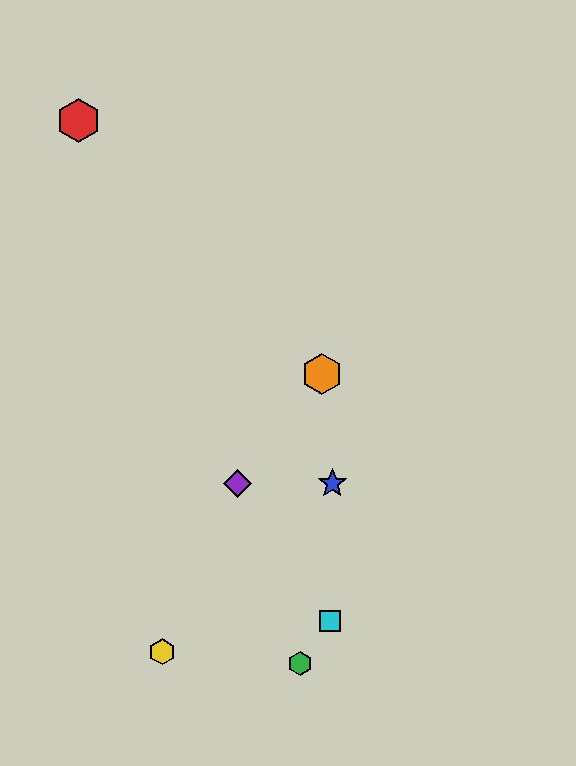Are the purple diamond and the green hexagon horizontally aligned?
No, the purple diamond is at y≈483 and the green hexagon is at y≈664.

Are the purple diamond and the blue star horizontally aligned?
Yes, both are at y≈483.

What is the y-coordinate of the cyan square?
The cyan square is at y≈621.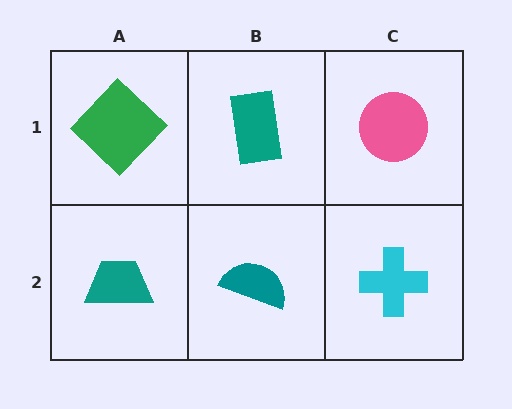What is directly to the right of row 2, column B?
A cyan cross.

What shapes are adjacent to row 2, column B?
A teal rectangle (row 1, column B), a teal trapezoid (row 2, column A), a cyan cross (row 2, column C).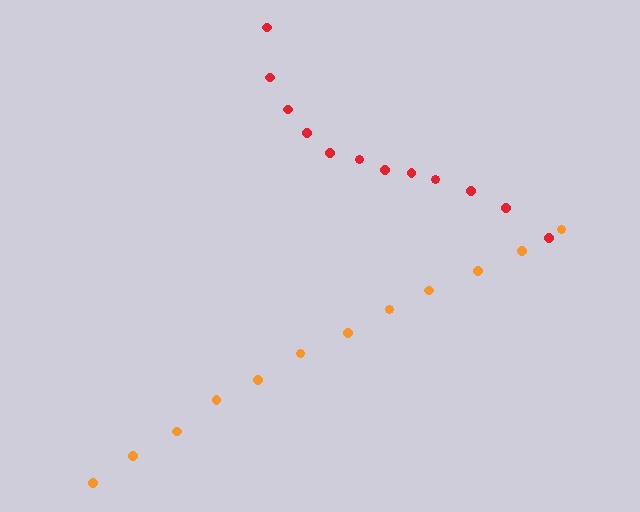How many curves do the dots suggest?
There are 2 distinct paths.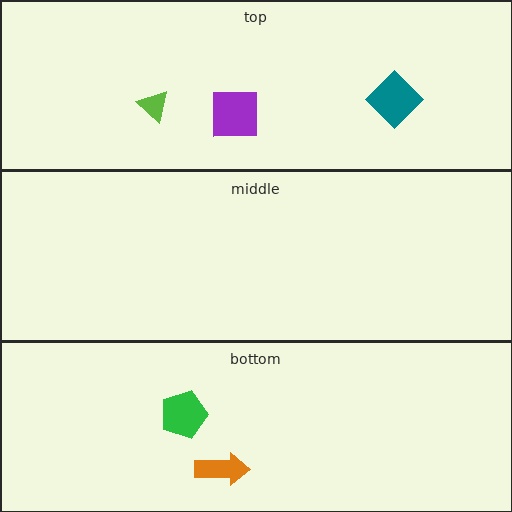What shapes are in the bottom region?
The green pentagon, the orange arrow.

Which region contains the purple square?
The top region.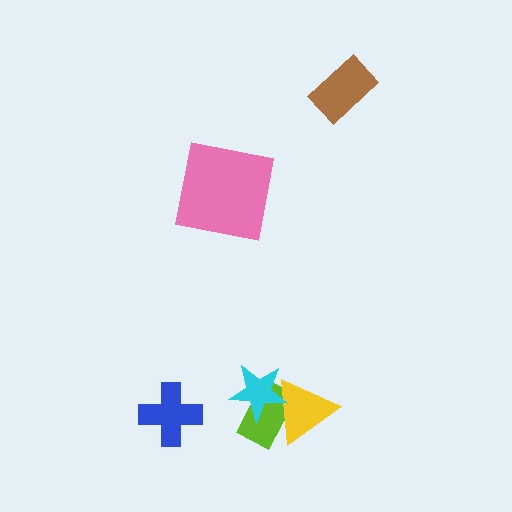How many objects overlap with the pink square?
0 objects overlap with the pink square.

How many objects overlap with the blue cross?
0 objects overlap with the blue cross.